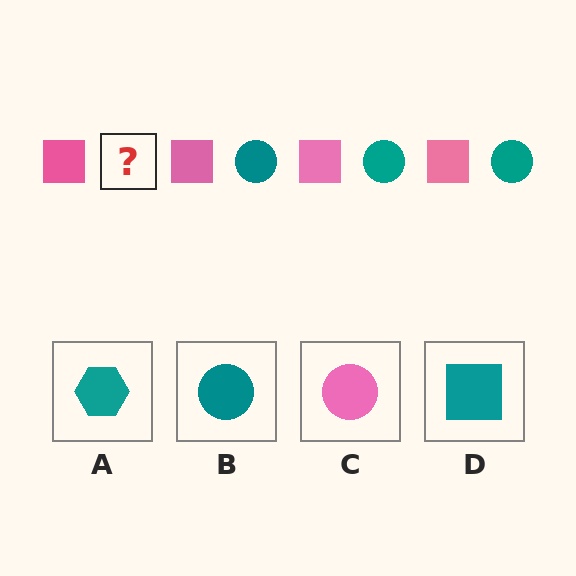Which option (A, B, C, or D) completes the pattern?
B.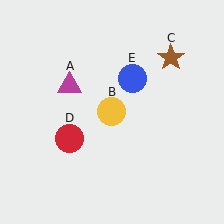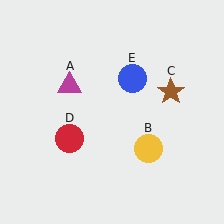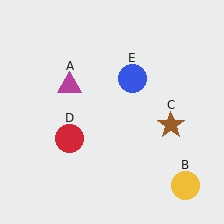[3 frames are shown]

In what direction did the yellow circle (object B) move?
The yellow circle (object B) moved down and to the right.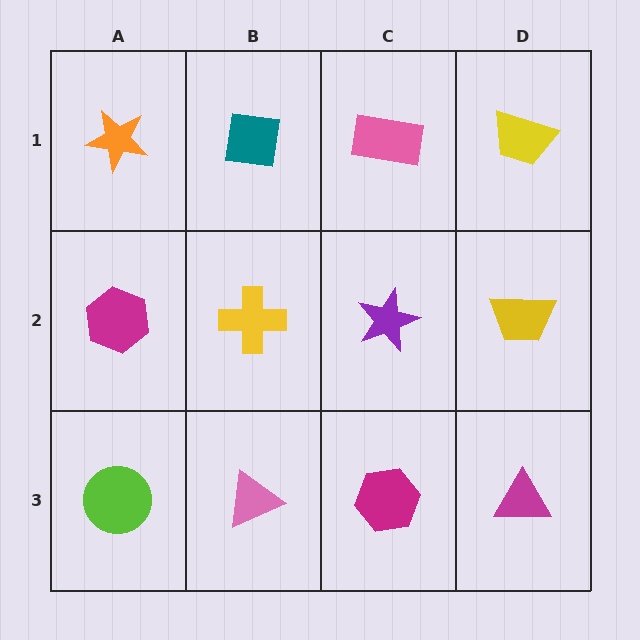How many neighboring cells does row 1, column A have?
2.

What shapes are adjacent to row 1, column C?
A purple star (row 2, column C), a teal square (row 1, column B), a yellow trapezoid (row 1, column D).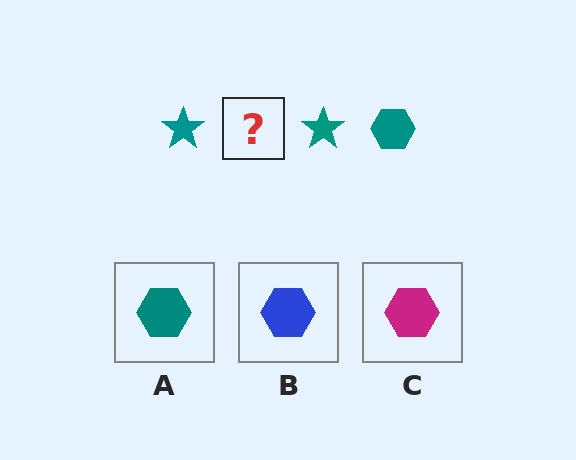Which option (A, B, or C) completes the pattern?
A.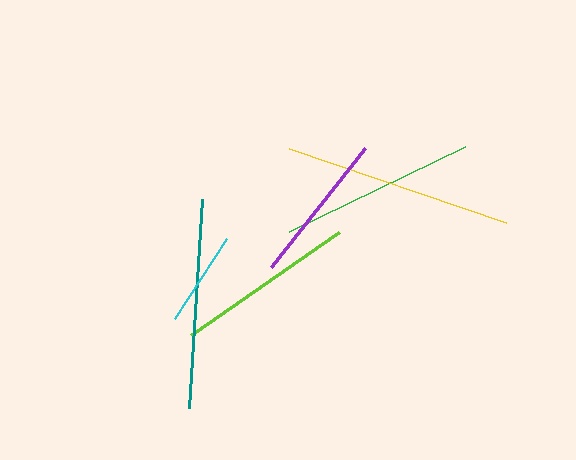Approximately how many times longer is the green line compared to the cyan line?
The green line is approximately 2.0 times the length of the cyan line.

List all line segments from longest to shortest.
From longest to shortest: yellow, teal, green, lime, purple, cyan.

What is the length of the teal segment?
The teal segment is approximately 209 pixels long.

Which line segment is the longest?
The yellow line is the longest at approximately 229 pixels.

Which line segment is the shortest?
The cyan line is the shortest at approximately 95 pixels.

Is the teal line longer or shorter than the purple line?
The teal line is longer than the purple line.